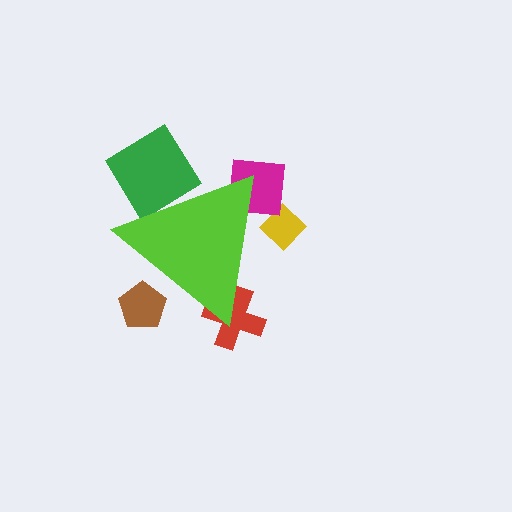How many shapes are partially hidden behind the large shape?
5 shapes are partially hidden.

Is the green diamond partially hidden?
Yes, the green diamond is partially hidden behind the lime triangle.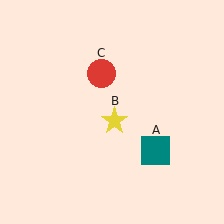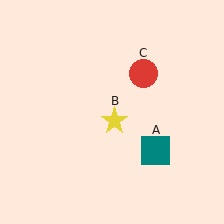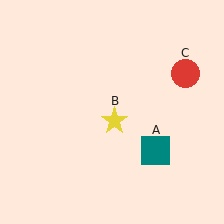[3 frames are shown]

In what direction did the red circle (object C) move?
The red circle (object C) moved right.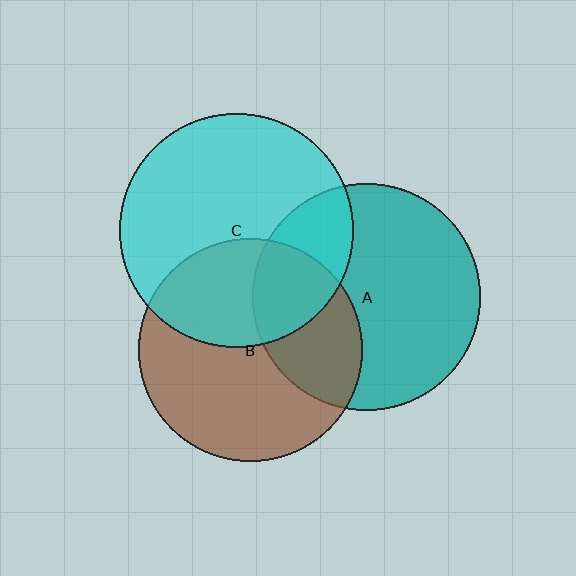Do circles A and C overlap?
Yes.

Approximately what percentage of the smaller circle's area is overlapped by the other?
Approximately 25%.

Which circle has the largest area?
Circle C (cyan).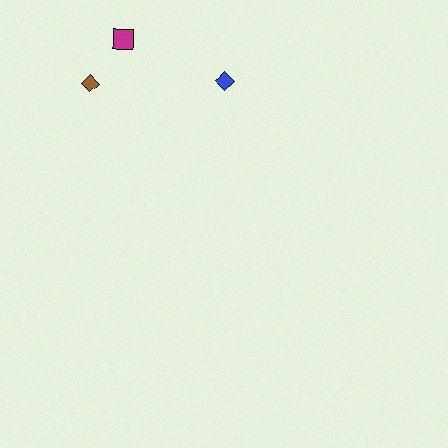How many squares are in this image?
There is 1 square.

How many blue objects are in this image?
There is 1 blue object.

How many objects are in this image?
There are 3 objects.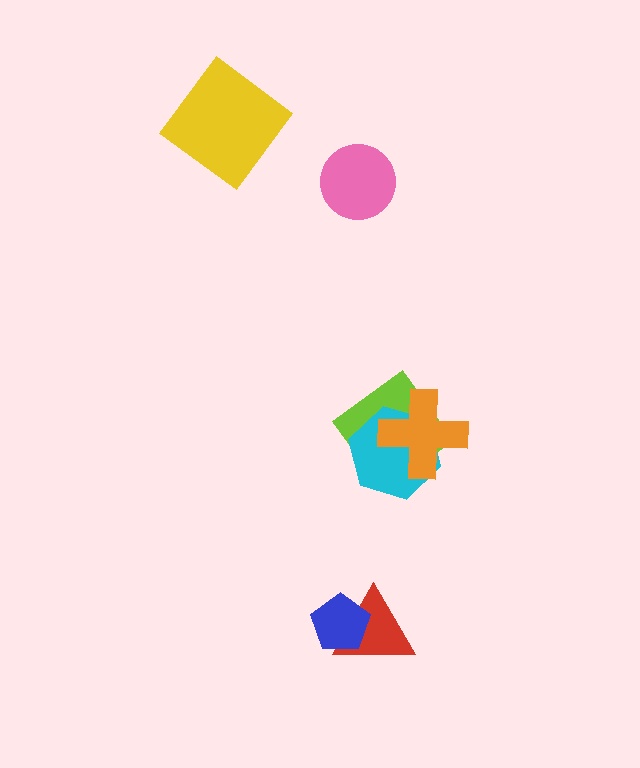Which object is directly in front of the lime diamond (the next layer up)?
The cyan hexagon is directly in front of the lime diamond.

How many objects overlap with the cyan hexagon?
2 objects overlap with the cyan hexagon.